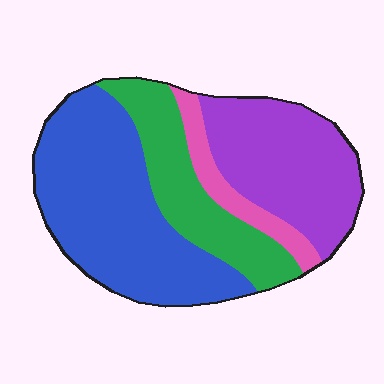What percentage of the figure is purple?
Purple covers 28% of the figure.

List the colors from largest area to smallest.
From largest to smallest: blue, purple, green, pink.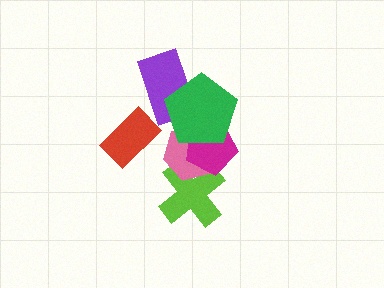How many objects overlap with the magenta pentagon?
3 objects overlap with the magenta pentagon.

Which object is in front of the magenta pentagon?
The green pentagon is in front of the magenta pentagon.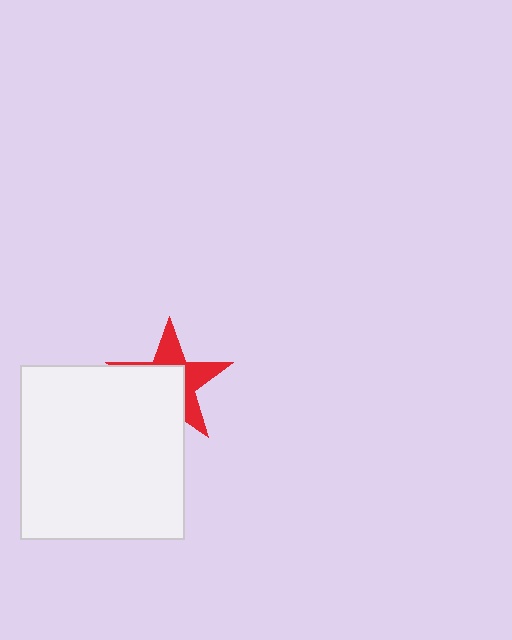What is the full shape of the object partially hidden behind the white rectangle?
The partially hidden object is a red star.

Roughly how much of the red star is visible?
About half of it is visible (roughly 46%).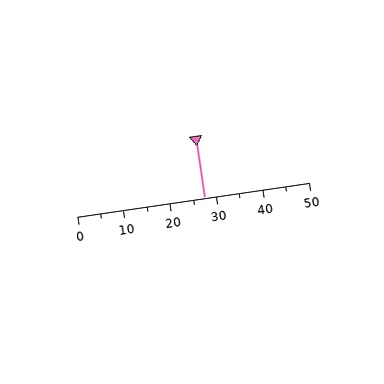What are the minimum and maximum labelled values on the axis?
The axis runs from 0 to 50.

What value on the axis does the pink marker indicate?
The marker indicates approximately 27.5.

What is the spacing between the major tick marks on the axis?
The major ticks are spaced 10 apart.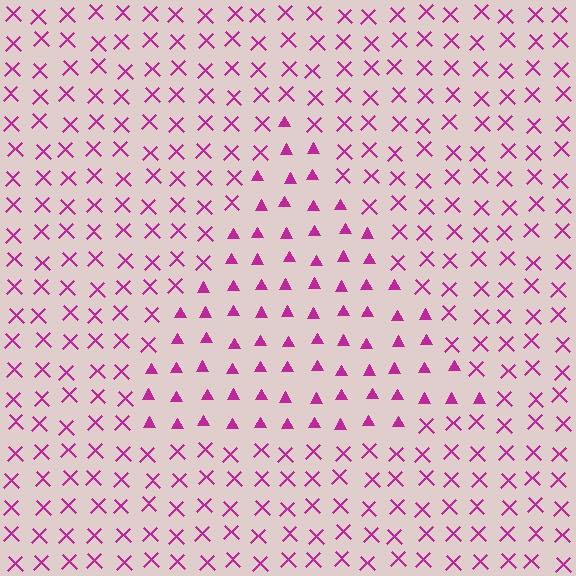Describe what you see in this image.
The image is filled with small magenta elements arranged in a uniform grid. A triangle-shaped region contains triangles, while the surrounding area contains X marks. The boundary is defined purely by the change in element shape.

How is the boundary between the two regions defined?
The boundary is defined by a change in element shape: triangles inside vs. X marks outside. All elements share the same color and spacing.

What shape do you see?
I see a triangle.